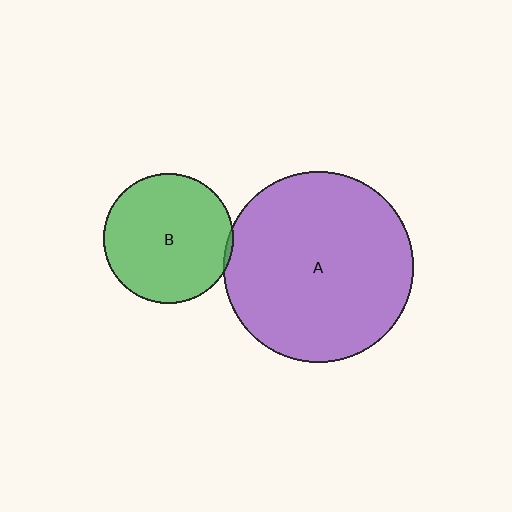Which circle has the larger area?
Circle A (purple).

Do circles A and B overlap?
Yes.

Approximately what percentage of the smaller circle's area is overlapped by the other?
Approximately 5%.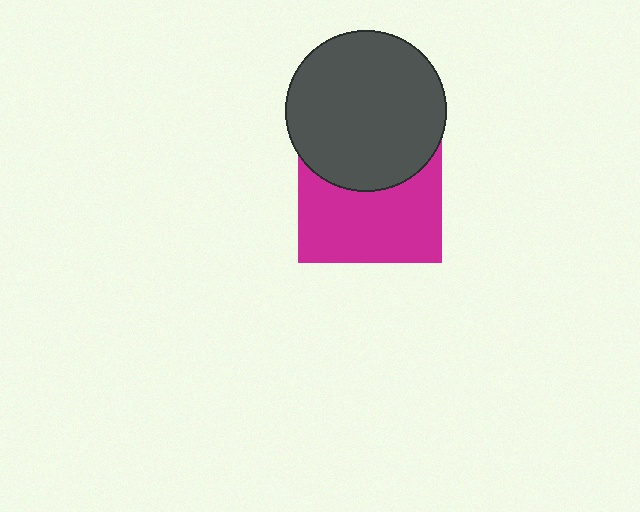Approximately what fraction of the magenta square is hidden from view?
Roughly 42% of the magenta square is hidden behind the dark gray circle.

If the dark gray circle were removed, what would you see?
You would see the complete magenta square.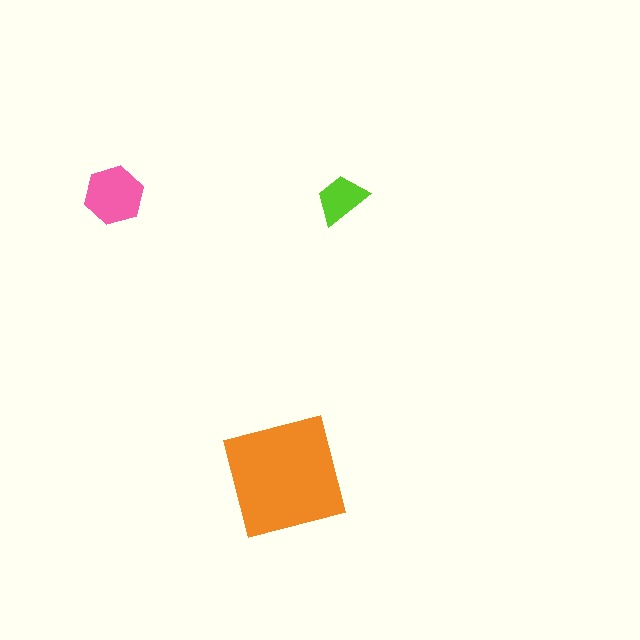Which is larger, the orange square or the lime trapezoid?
The orange square.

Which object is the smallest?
The lime trapezoid.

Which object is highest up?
The pink hexagon is topmost.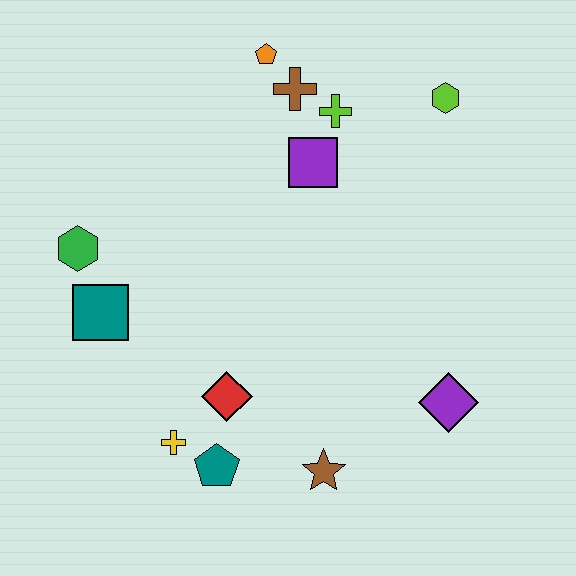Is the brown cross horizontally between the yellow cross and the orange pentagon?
No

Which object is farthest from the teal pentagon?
The lime hexagon is farthest from the teal pentagon.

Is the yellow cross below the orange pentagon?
Yes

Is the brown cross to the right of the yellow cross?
Yes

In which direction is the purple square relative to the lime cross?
The purple square is below the lime cross.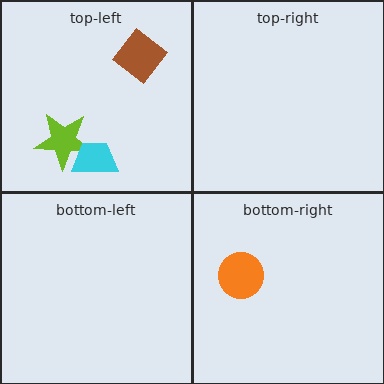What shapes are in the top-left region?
The lime star, the brown diamond, the cyan trapezoid.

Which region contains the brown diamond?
The top-left region.